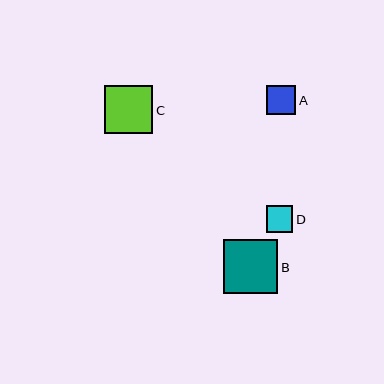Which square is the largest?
Square B is the largest with a size of approximately 54 pixels.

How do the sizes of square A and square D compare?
Square A and square D are approximately the same size.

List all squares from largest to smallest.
From largest to smallest: B, C, A, D.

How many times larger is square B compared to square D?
Square B is approximately 2.0 times the size of square D.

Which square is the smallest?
Square D is the smallest with a size of approximately 27 pixels.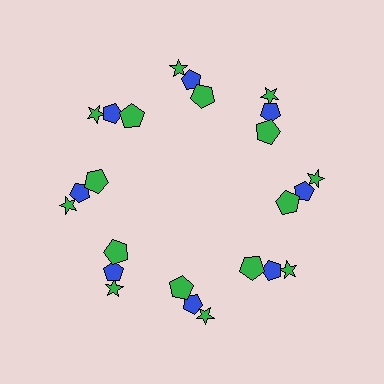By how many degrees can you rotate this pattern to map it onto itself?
The pattern maps onto itself every 45 degrees of rotation.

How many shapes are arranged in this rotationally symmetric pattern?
There are 24 shapes, arranged in 8 groups of 3.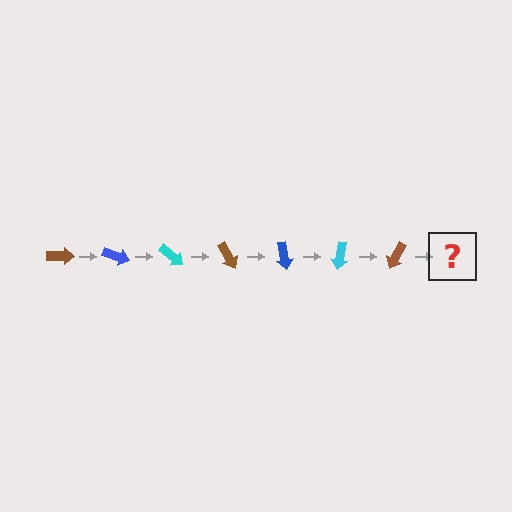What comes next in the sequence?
The next element should be a blue arrow, rotated 140 degrees from the start.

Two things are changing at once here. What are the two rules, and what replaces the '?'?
The two rules are that it rotates 20 degrees each step and the color cycles through brown, blue, and cyan. The '?' should be a blue arrow, rotated 140 degrees from the start.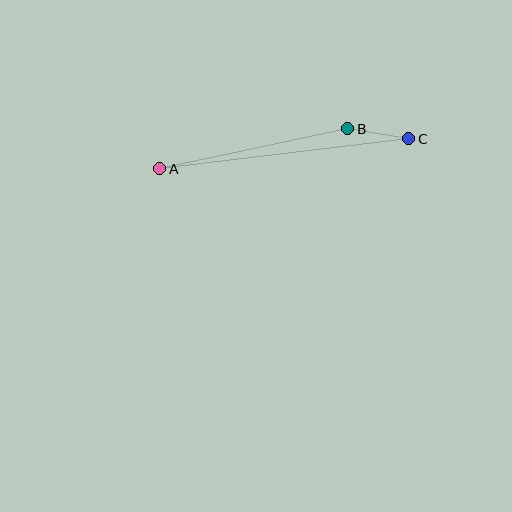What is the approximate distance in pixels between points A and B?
The distance between A and B is approximately 192 pixels.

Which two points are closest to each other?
Points B and C are closest to each other.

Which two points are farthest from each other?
Points A and C are farthest from each other.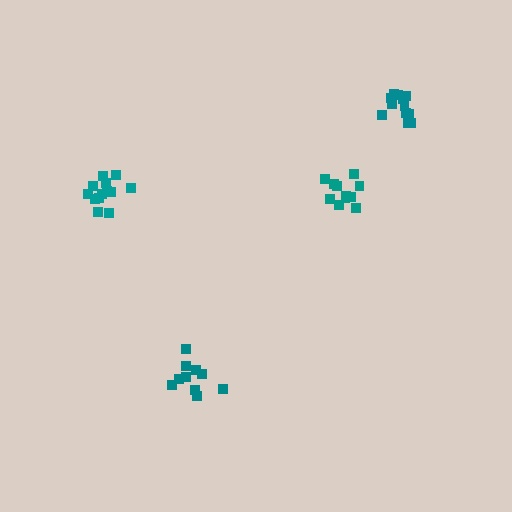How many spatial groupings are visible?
There are 4 spatial groupings.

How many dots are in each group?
Group 1: 11 dots, Group 2: 10 dots, Group 3: 14 dots, Group 4: 12 dots (47 total).